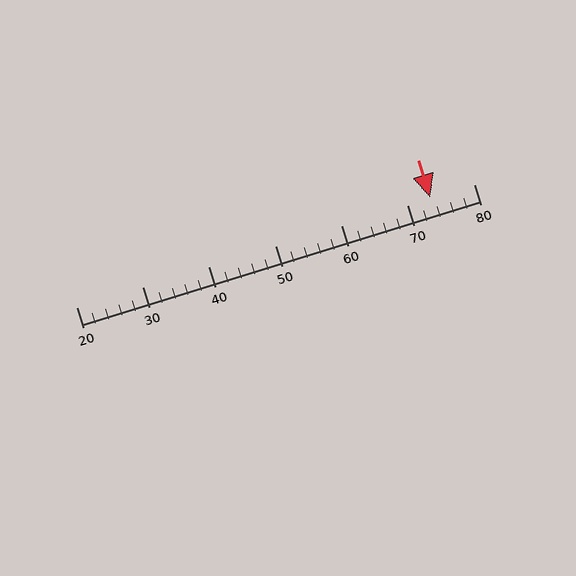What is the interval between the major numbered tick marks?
The major tick marks are spaced 10 units apart.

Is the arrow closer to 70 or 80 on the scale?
The arrow is closer to 70.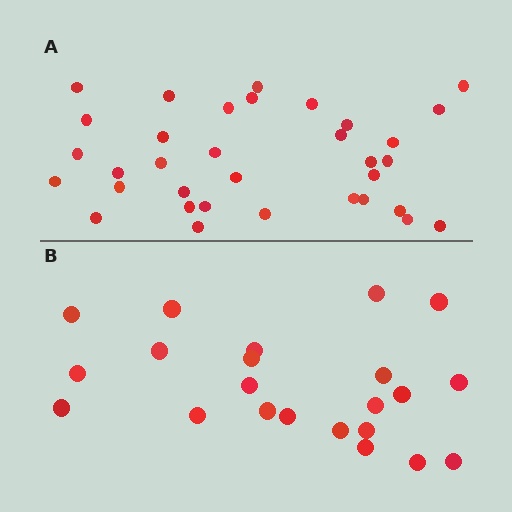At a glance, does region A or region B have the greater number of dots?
Region A (the top region) has more dots.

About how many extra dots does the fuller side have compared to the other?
Region A has roughly 12 or so more dots than region B.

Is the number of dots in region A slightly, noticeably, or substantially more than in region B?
Region A has substantially more. The ratio is roughly 1.5 to 1.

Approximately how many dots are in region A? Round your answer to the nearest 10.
About 30 dots. (The exact count is 34, which rounds to 30.)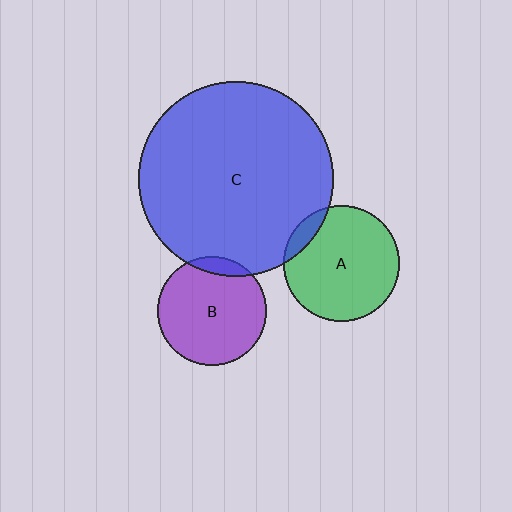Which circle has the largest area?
Circle C (blue).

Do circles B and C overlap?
Yes.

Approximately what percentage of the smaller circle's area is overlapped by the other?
Approximately 10%.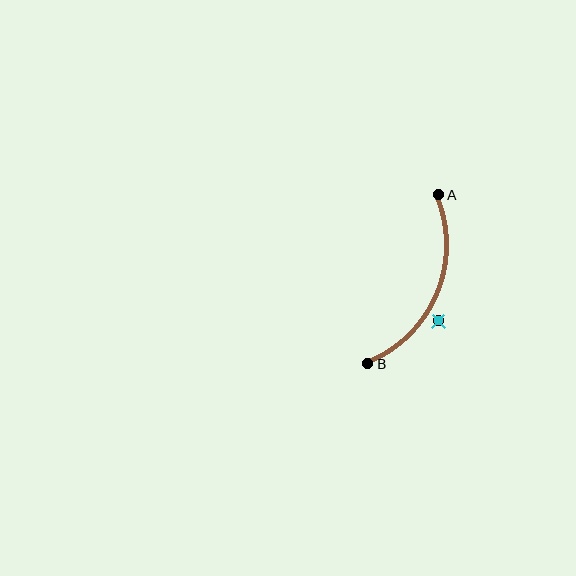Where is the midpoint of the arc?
The arc midpoint is the point on the curve farthest from the straight line joining A and B. It sits to the right of that line.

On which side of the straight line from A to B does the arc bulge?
The arc bulges to the right of the straight line connecting A and B.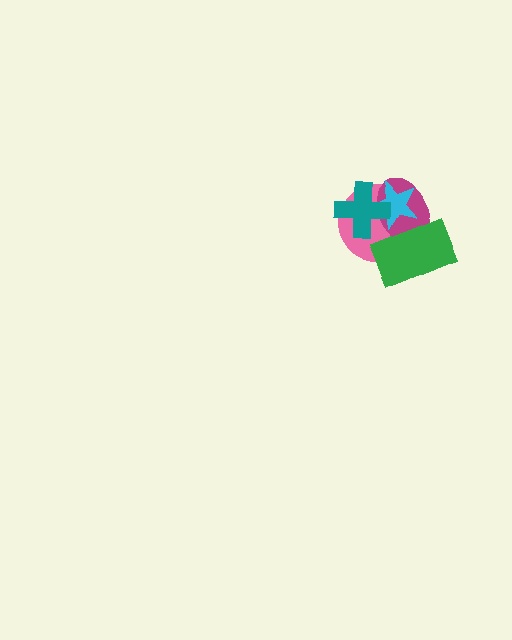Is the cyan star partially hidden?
Yes, it is partially covered by another shape.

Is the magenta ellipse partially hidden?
Yes, it is partially covered by another shape.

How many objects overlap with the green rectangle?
3 objects overlap with the green rectangle.